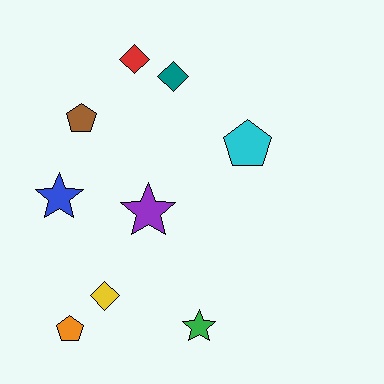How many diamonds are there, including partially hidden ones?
There are 3 diamonds.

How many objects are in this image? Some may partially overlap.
There are 9 objects.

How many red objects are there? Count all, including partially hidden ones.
There is 1 red object.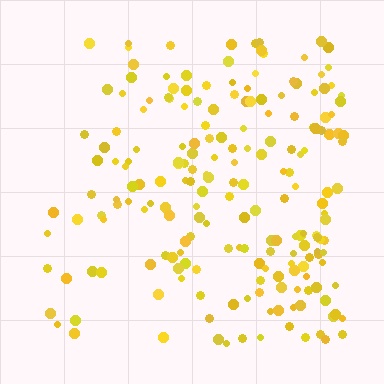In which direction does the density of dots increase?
From left to right, with the right side densest.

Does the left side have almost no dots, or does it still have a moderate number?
Still a moderate number, just noticeably fewer than the right.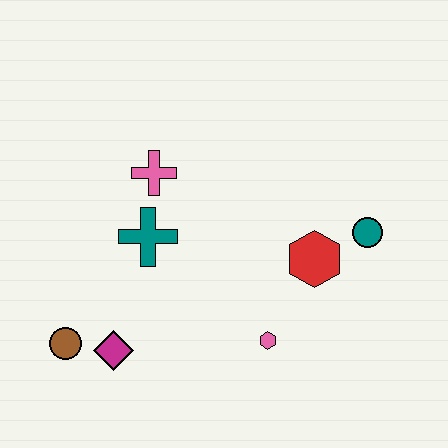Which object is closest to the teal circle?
The red hexagon is closest to the teal circle.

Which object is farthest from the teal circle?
The brown circle is farthest from the teal circle.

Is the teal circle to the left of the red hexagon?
No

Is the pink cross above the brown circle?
Yes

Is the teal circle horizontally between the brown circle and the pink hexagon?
No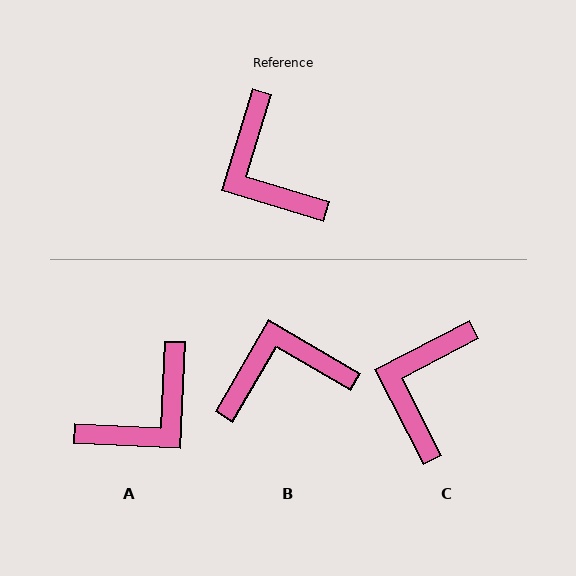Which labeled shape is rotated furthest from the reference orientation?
A, about 104 degrees away.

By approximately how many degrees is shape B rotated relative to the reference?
Approximately 103 degrees clockwise.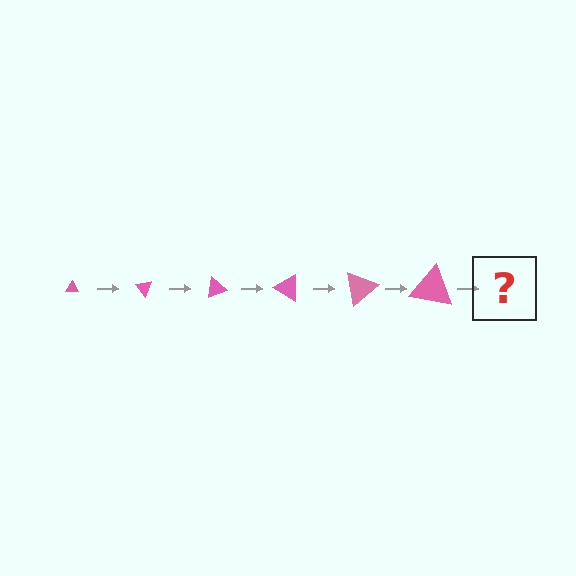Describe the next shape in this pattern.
It should be a triangle, larger than the previous one and rotated 300 degrees from the start.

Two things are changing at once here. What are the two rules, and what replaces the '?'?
The two rules are that the triangle grows larger each step and it rotates 50 degrees each step. The '?' should be a triangle, larger than the previous one and rotated 300 degrees from the start.